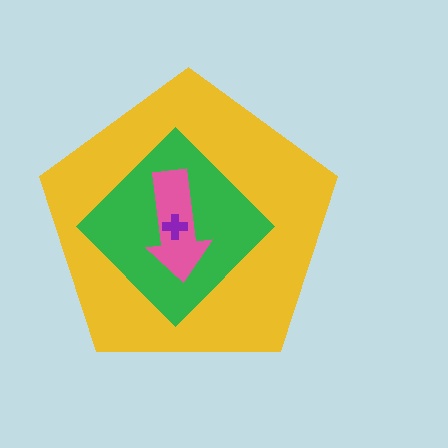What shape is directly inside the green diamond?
The pink arrow.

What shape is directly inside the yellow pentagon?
The green diamond.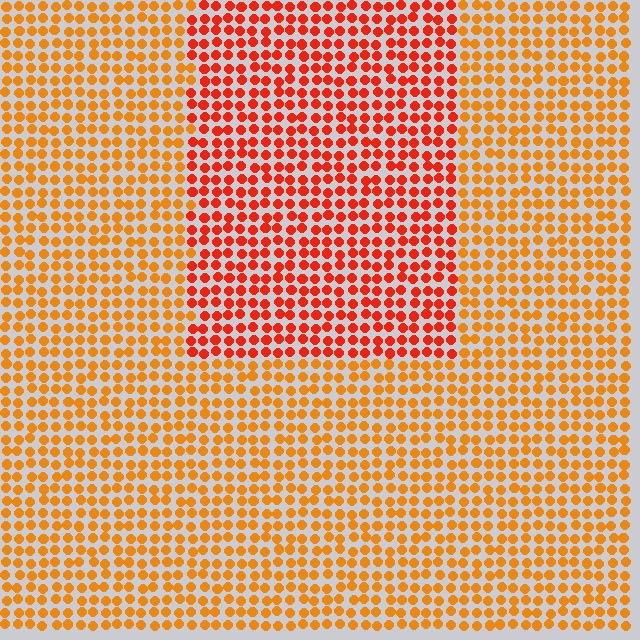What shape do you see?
I see a rectangle.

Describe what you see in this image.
The image is filled with small orange elements in a uniform arrangement. A rectangle-shaped region is visible where the elements are tinted to a slightly different hue, forming a subtle color boundary.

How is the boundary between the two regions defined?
The boundary is defined purely by a slight shift in hue (about 28 degrees). Spacing, size, and orientation are identical on both sides.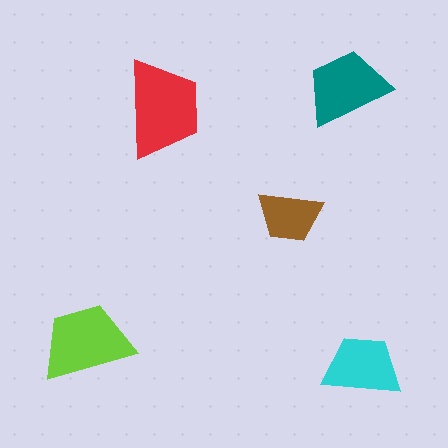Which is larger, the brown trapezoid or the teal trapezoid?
The teal one.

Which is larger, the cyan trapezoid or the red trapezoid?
The red one.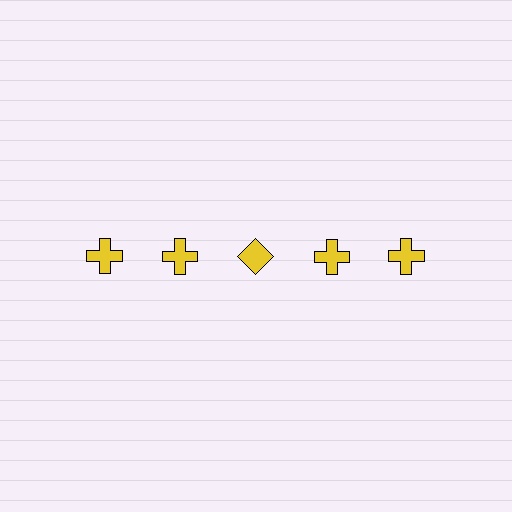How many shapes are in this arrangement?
There are 5 shapes arranged in a grid pattern.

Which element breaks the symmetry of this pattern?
The yellow diamond in the top row, center column breaks the symmetry. All other shapes are yellow crosses.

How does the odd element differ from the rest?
It has a different shape: diamond instead of cross.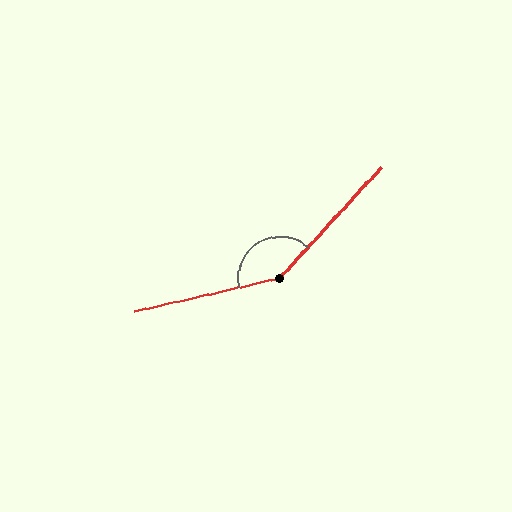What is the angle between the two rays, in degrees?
Approximately 146 degrees.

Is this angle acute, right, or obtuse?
It is obtuse.